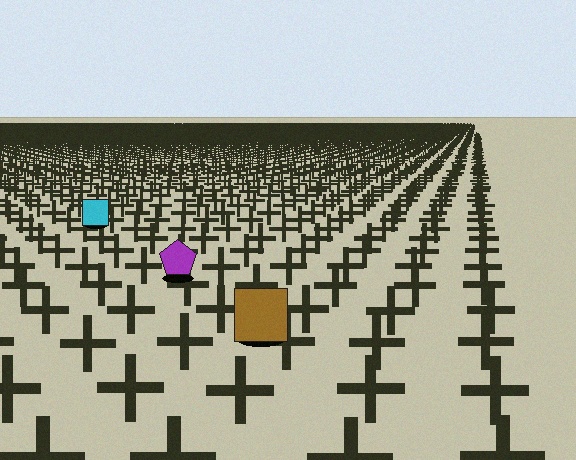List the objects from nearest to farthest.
From nearest to farthest: the brown square, the purple pentagon, the cyan square.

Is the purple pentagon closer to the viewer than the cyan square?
Yes. The purple pentagon is closer — you can tell from the texture gradient: the ground texture is coarser near it.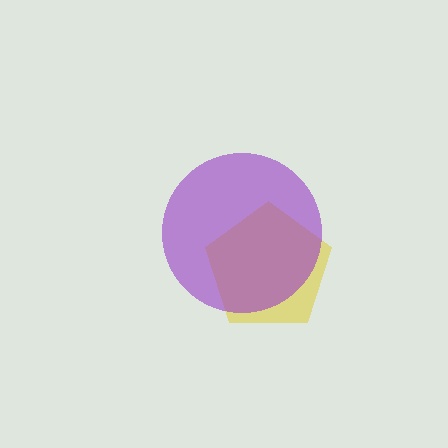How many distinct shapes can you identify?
There are 2 distinct shapes: a yellow pentagon, a purple circle.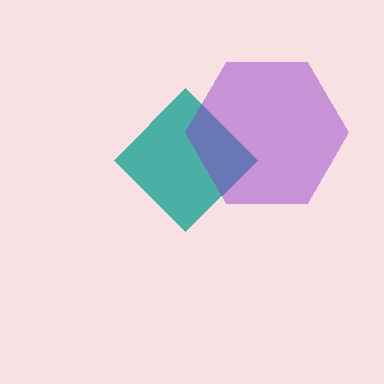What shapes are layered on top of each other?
The layered shapes are: a teal diamond, a purple hexagon.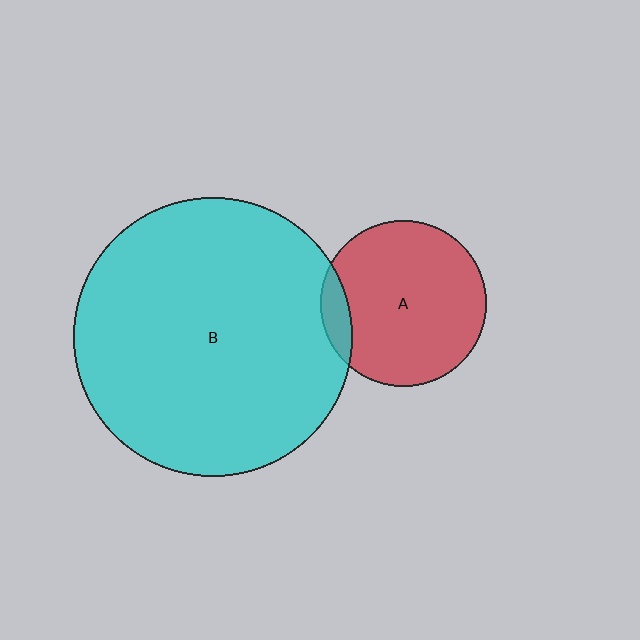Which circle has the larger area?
Circle B (cyan).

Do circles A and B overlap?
Yes.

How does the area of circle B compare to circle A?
Approximately 2.8 times.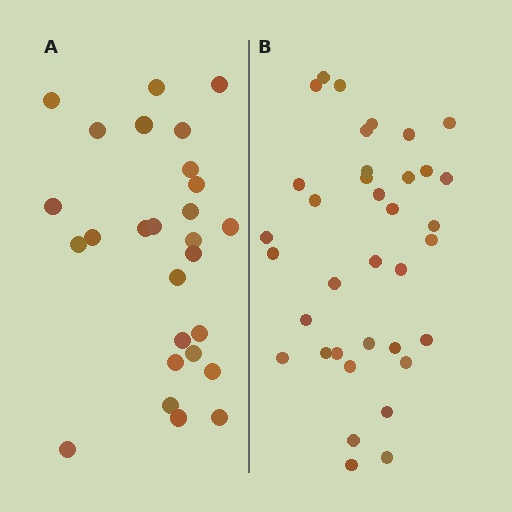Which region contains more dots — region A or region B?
Region B (the right region) has more dots.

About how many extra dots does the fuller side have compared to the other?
Region B has roughly 8 or so more dots than region A.